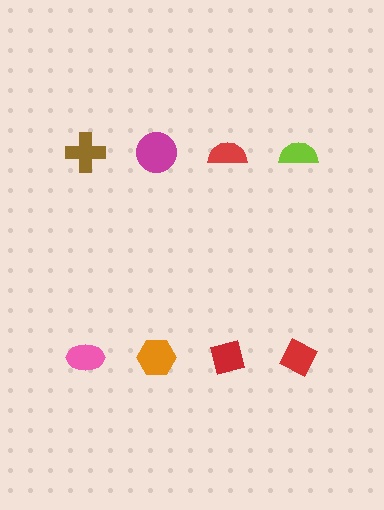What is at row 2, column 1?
A pink ellipse.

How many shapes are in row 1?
4 shapes.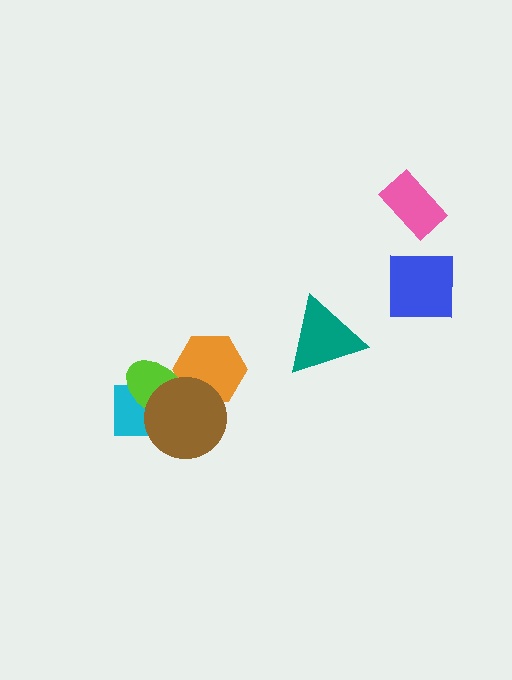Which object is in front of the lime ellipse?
The brown circle is in front of the lime ellipse.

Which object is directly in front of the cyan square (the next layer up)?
The lime ellipse is directly in front of the cyan square.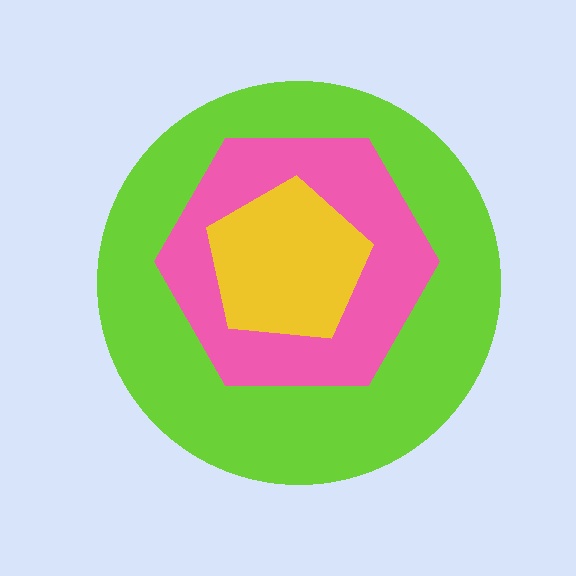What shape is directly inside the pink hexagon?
The yellow pentagon.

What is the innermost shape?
The yellow pentagon.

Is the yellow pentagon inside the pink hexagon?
Yes.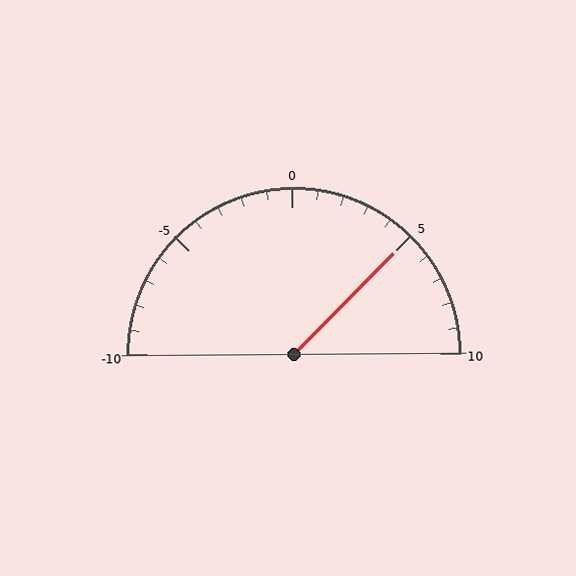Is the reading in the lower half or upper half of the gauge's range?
The reading is in the upper half of the range (-10 to 10).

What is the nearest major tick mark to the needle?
The nearest major tick mark is 5.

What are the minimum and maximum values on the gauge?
The gauge ranges from -10 to 10.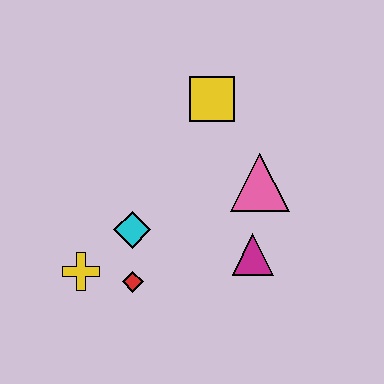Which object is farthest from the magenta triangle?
The yellow cross is farthest from the magenta triangle.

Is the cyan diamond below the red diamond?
No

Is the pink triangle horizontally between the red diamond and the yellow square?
No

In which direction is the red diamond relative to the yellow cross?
The red diamond is to the right of the yellow cross.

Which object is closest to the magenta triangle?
The pink triangle is closest to the magenta triangle.